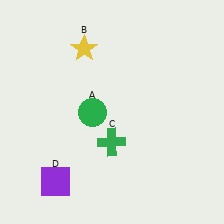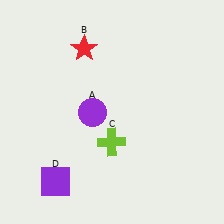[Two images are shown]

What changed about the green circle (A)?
In Image 1, A is green. In Image 2, it changed to purple.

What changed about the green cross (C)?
In Image 1, C is green. In Image 2, it changed to lime.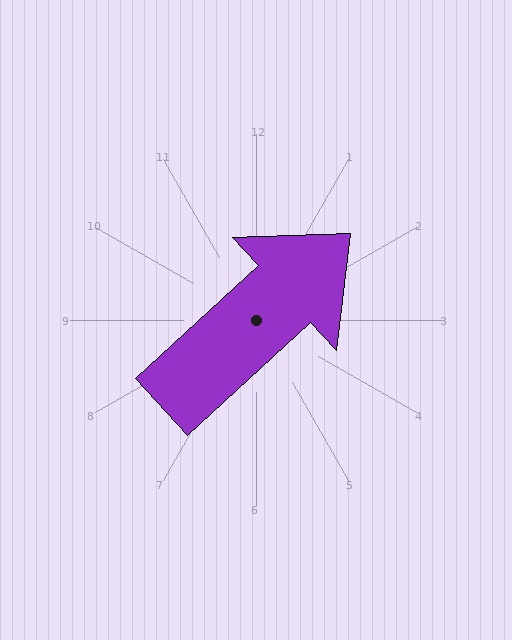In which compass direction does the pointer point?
Northeast.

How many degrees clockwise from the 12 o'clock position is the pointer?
Approximately 47 degrees.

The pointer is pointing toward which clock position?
Roughly 2 o'clock.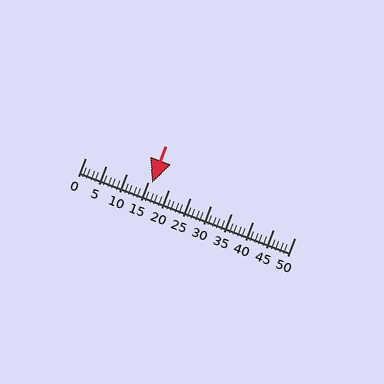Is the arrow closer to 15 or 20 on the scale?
The arrow is closer to 15.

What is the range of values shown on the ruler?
The ruler shows values from 0 to 50.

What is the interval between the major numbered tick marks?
The major tick marks are spaced 5 units apart.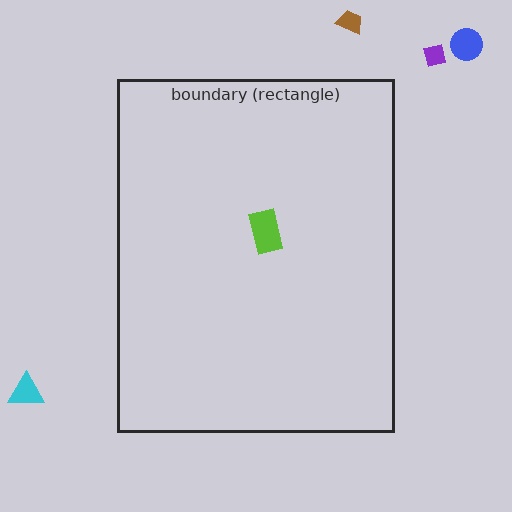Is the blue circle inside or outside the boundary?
Outside.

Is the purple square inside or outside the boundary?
Outside.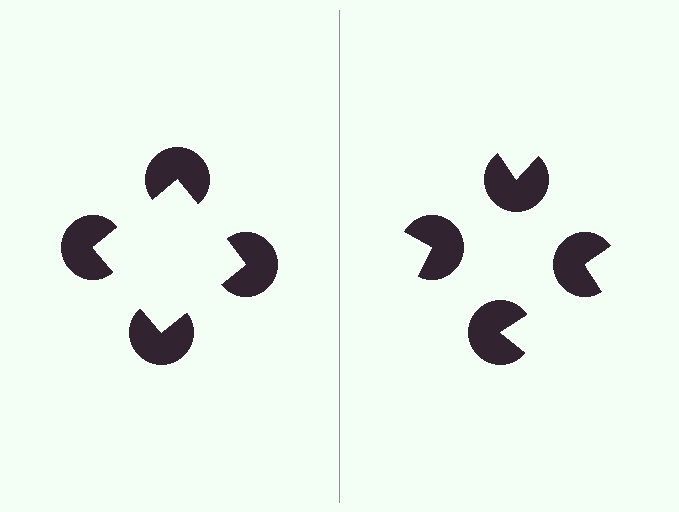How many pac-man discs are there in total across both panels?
8 — 4 on each side.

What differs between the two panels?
The pac-man discs are positioned identically on both sides; only the wedge orientations differ. On the left they align to a square; on the right they are misaligned.